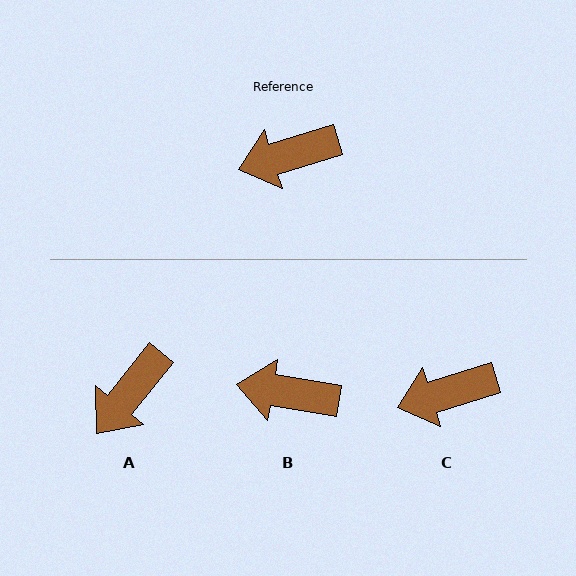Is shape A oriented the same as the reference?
No, it is off by about 34 degrees.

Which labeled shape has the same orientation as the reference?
C.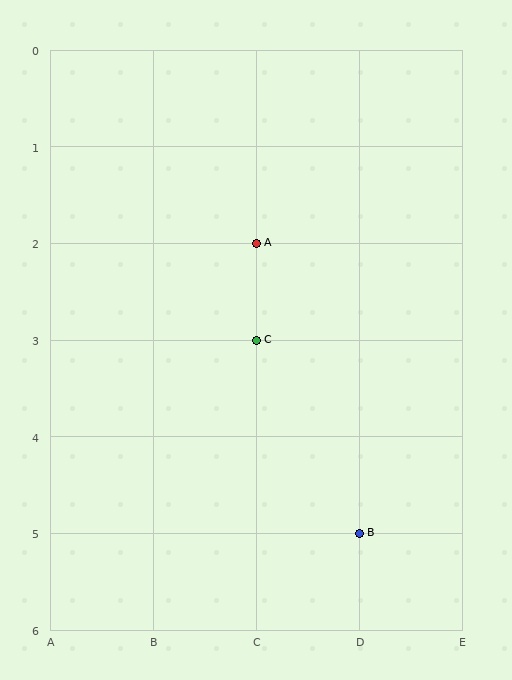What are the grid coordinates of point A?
Point A is at grid coordinates (C, 2).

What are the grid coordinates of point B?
Point B is at grid coordinates (D, 5).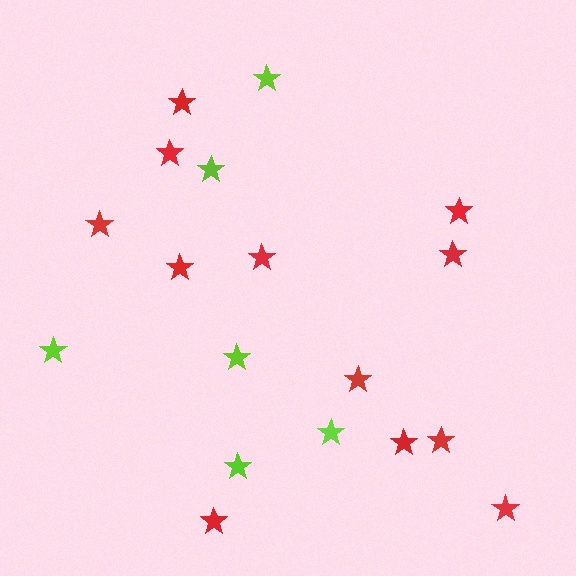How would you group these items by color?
There are 2 groups: one group of lime stars (6) and one group of red stars (12).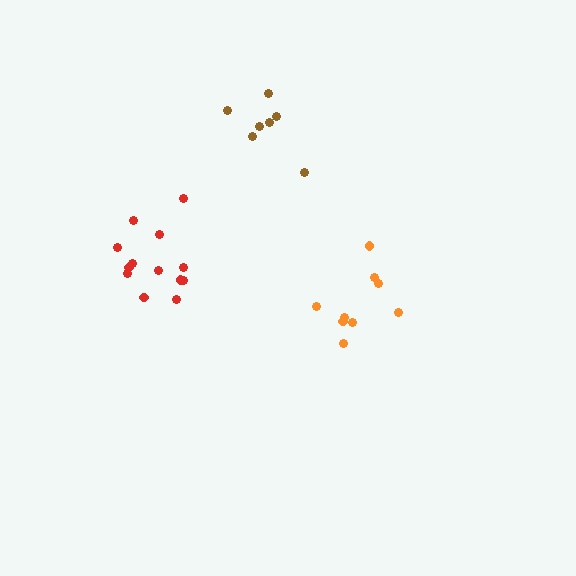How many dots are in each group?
Group 1: 9 dots, Group 2: 13 dots, Group 3: 7 dots (29 total).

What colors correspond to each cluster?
The clusters are colored: orange, red, brown.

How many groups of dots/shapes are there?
There are 3 groups.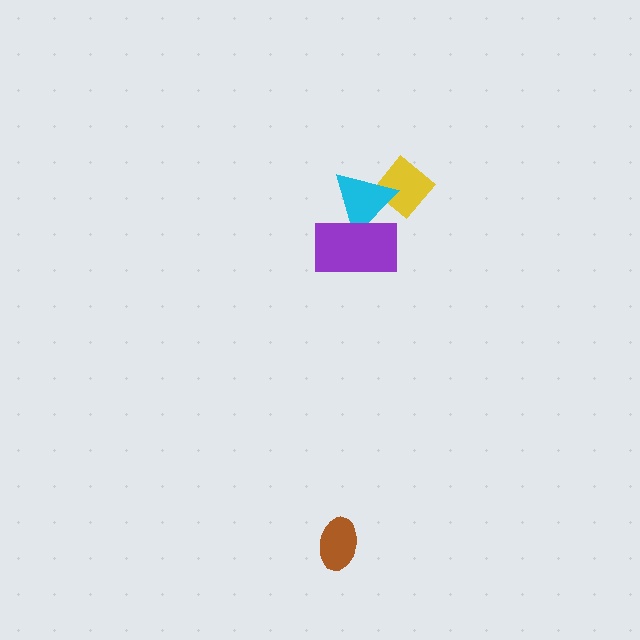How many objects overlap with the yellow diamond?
1 object overlaps with the yellow diamond.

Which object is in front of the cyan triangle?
The purple rectangle is in front of the cyan triangle.